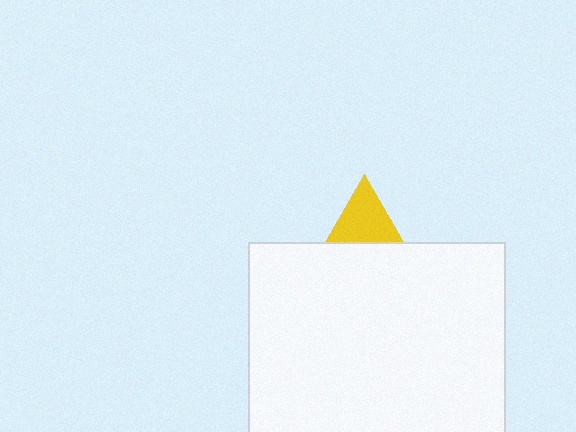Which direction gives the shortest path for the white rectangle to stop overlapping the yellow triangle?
Moving down gives the shortest separation.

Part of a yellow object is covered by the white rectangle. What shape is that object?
It is a triangle.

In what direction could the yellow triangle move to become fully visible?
The yellow triangle could move up. That would shift it out from behind the white rectangle entirely.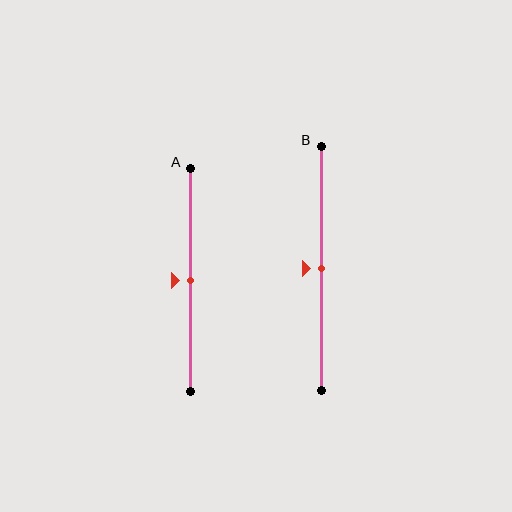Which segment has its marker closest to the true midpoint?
Segment A has its marker closest to the true midpoint.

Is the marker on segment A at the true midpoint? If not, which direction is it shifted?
Yes, the marker on segment A is at the true midpoint.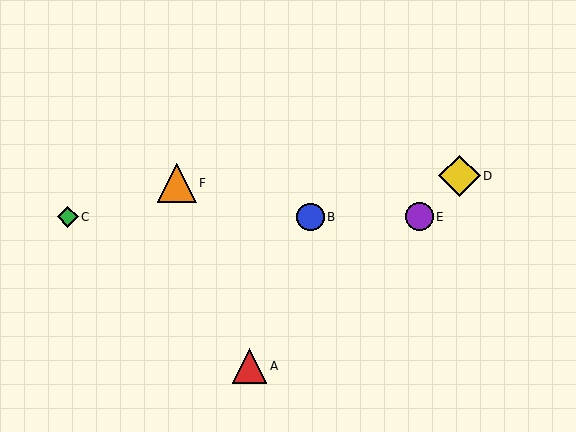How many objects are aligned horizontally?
3 objects (B, C, E) are aligned horizontally.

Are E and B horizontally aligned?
Yes, both are at y≈217.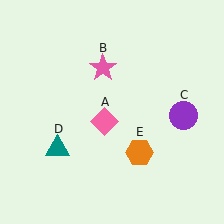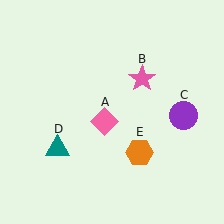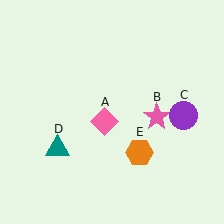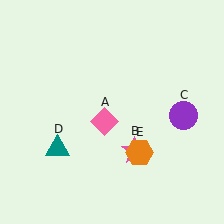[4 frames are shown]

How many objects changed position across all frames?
1 object changed position: pink star (object B).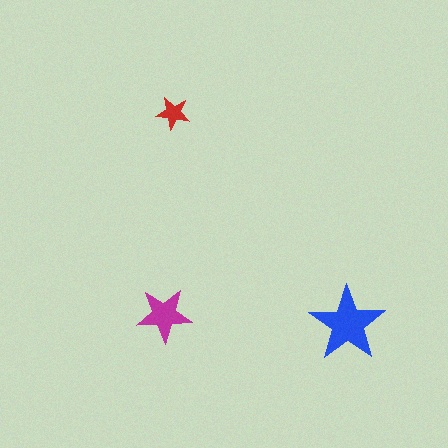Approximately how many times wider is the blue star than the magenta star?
About 1.5 times wider.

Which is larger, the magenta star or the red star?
The magenta one.